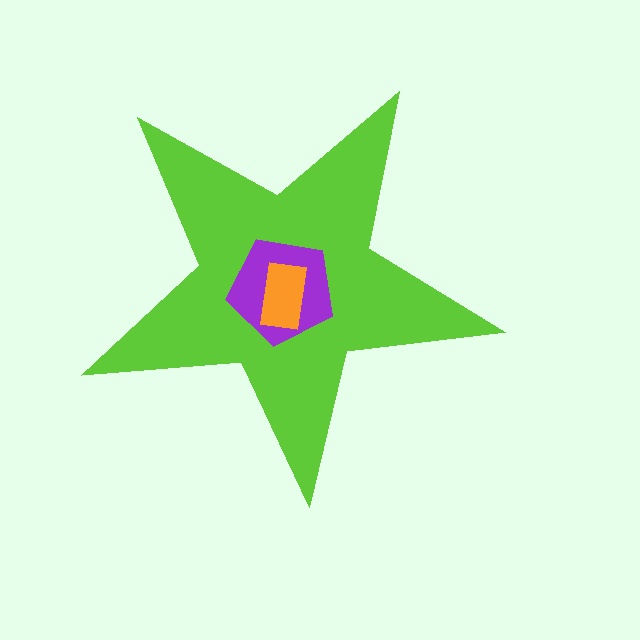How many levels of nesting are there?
3.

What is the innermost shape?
The orange rectangle.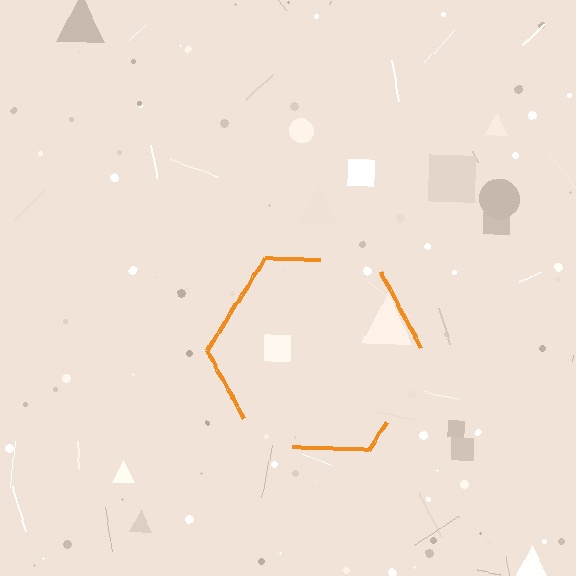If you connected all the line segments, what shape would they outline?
They would outline a hexagon.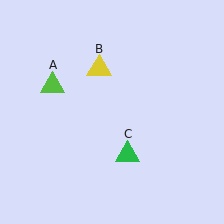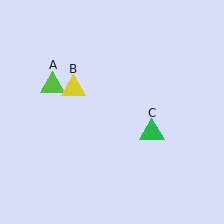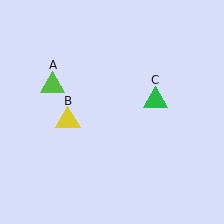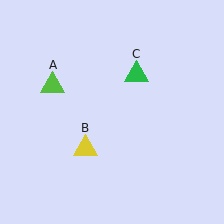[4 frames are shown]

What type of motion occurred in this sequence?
The yellow triangle (object B), green triangle (object C) rotated counterclockwise around the center of the scene.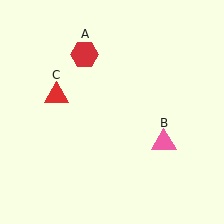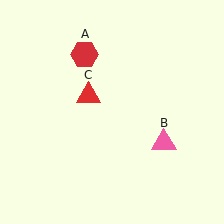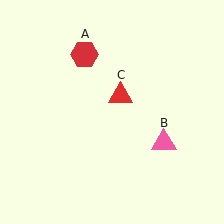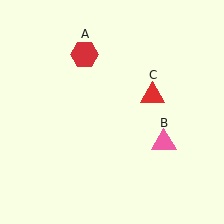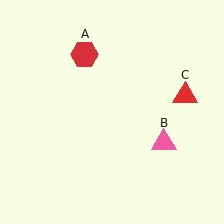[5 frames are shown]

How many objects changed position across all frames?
1 object changed position: red triangle (object C).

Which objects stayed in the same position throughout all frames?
Red hexagon (object A) and pink triangle (object B) remained stationary.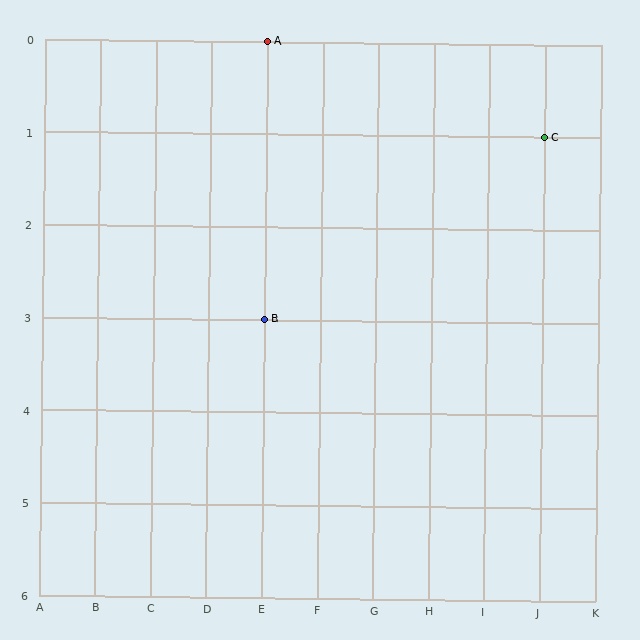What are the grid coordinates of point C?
Point C is at grid coordinates (J, 1).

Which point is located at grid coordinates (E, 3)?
Point B is at (E, 3).